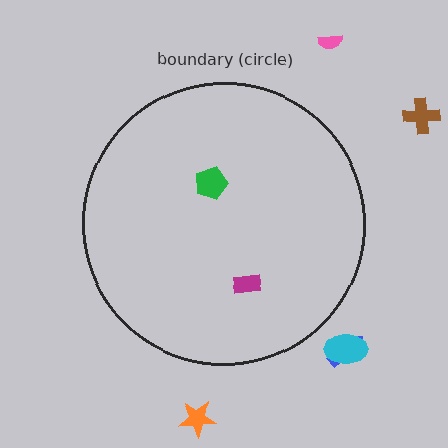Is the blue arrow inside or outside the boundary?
Outside.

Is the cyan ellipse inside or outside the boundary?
Outside.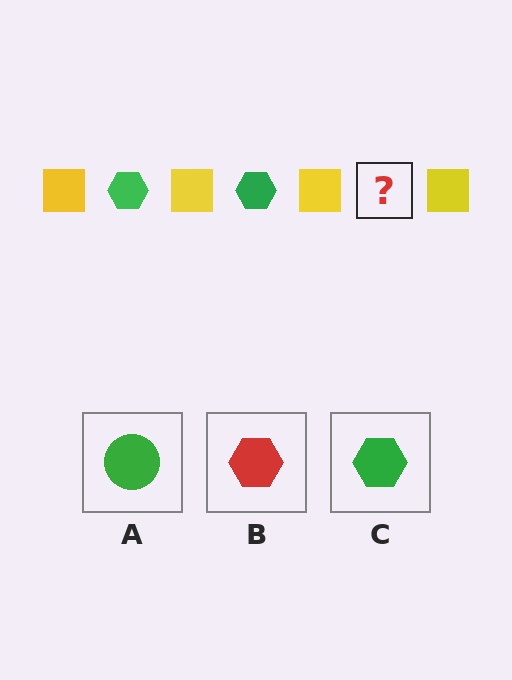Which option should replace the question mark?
Option C.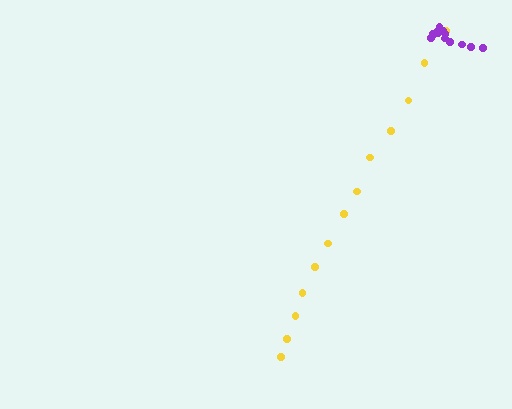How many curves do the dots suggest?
There are 2 distinct paths.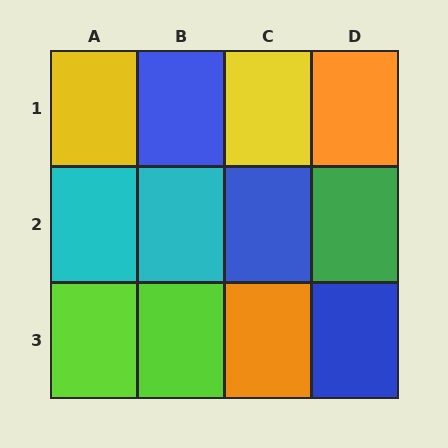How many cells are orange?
2 cells are orange.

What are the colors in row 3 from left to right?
Lime, lime, orange, blue.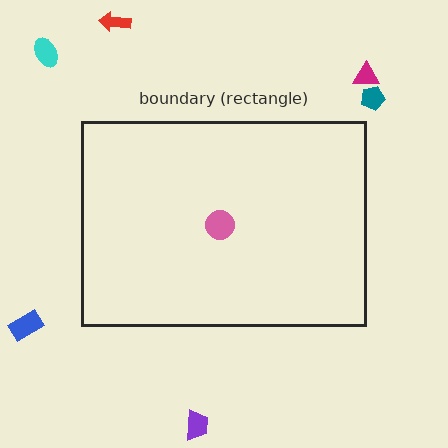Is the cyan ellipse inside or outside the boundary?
Outside.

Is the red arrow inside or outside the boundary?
Outside.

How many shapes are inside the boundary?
1 inside, 6 outside.